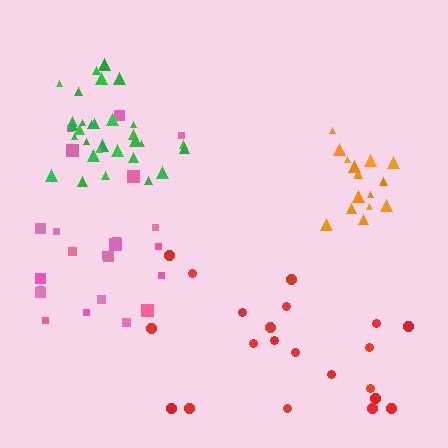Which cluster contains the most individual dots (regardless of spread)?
Green (31).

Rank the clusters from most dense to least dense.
green, orange, pink, red.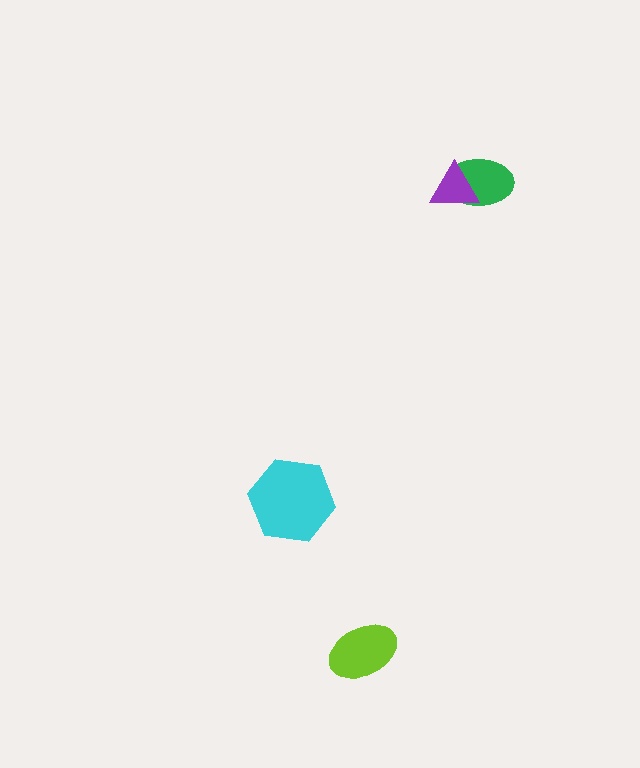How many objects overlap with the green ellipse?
1 object overlaps with the green ellipse.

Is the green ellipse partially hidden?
Yes, it is partially covered by another shape.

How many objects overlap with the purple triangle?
1 object overlaps with the purple triangle.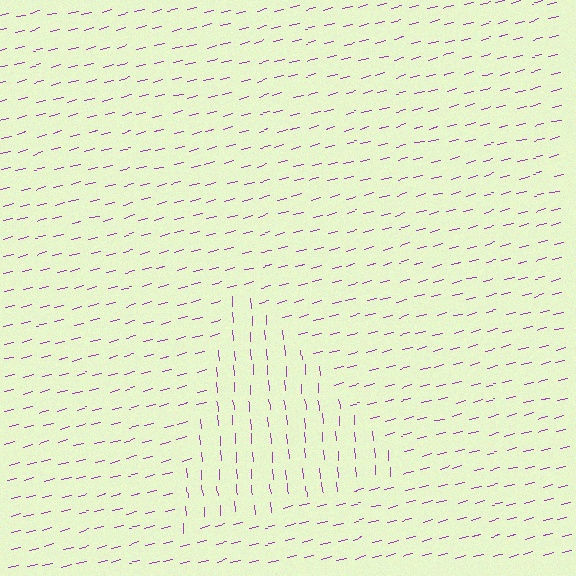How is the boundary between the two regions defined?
The boundary is defined purely by a change in line orientation (approximately 80 degrees difference). All lines are the same color and thickness.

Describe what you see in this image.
The image is filled with small purple line segments. A triangle region in the image has lines oriented differently from the surrounding lines, creating a visible texture boundary.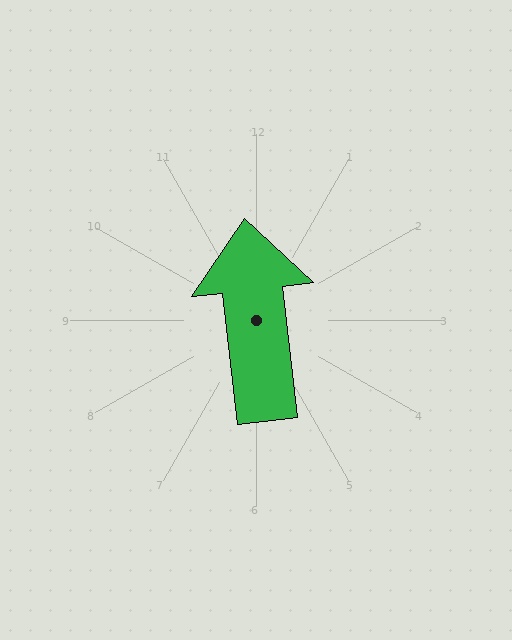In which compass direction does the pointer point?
North.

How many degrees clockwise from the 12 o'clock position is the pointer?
Approximately 354 degrees.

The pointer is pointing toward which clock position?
Roughly 12 o'clock.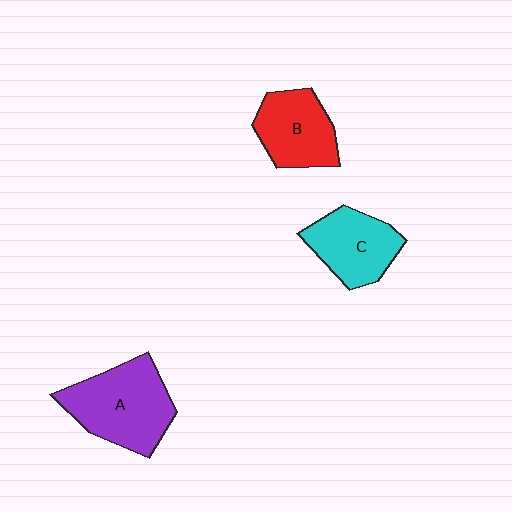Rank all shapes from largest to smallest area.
From largest to smallest: A (purple), C (cyan), B (red).